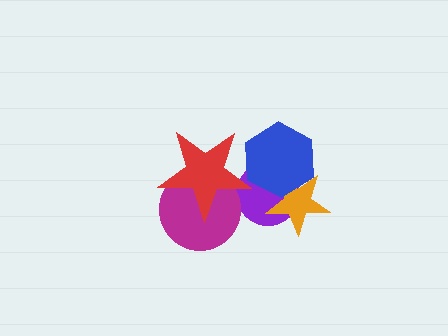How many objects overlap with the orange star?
2 objects overlap with the orange star.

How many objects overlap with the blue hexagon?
3 objects overlap with the blue hexagon.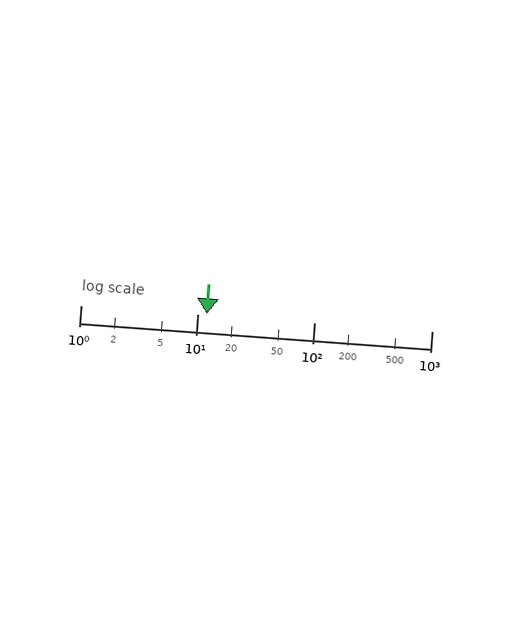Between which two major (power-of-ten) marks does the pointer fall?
The pointer is between 10 and 100.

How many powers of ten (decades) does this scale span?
The scale spans 3 decades, from 1 to 1000.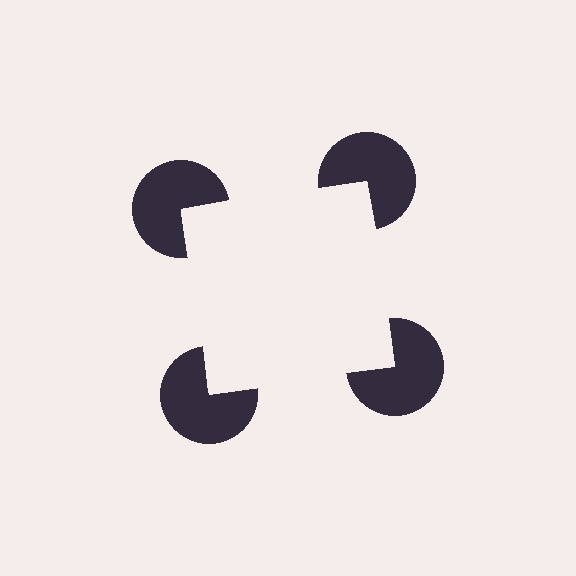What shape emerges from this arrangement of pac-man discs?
An illusory square — its edges are inferred from the aligned wedge cuts in the pac-man discs, not physically drawn.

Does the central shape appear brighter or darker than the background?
It typically appears slightly brighter than the background, even though no actual brightness change is drawn.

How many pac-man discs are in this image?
There are 4 — one at each vertex of the illusory square.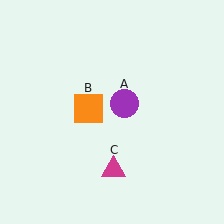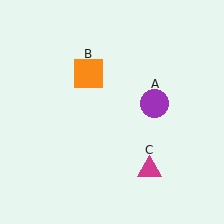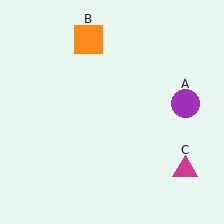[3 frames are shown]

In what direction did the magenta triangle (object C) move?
The magenta triangle (object C) moved right.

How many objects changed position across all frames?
3 objects changed position: purple circle (object A), orange square (object B), magenta triangle (object C).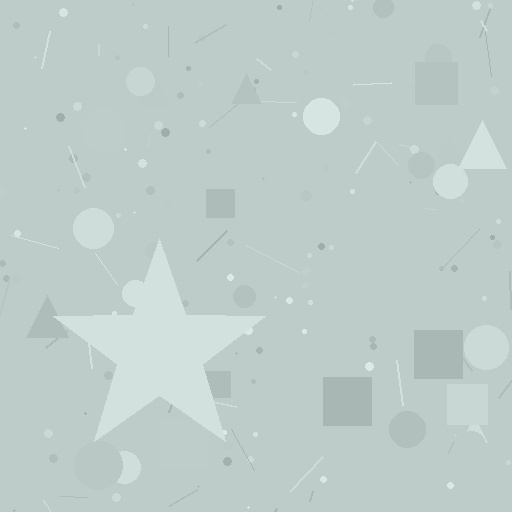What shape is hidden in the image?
A star is hidden in the image.